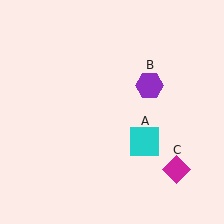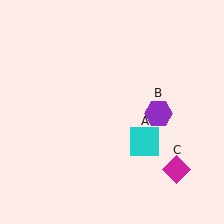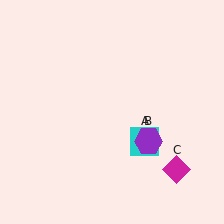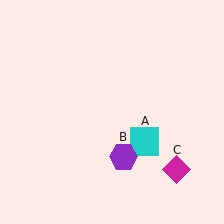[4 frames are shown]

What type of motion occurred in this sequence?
The purple hexagon (object B) rotated clockwise around the center of the scene.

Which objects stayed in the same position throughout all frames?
Cyan square (object A) and magenta diamond (object C) remained stationary.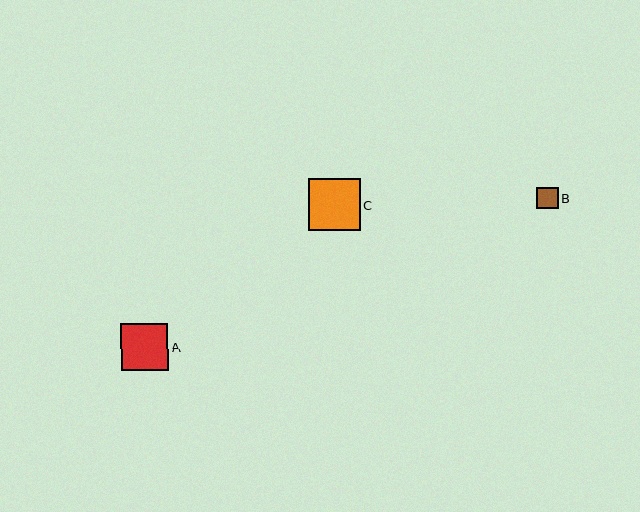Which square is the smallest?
Square B is the smallest with a size of approximately 22 pixels.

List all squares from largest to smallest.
From largest to smallest: C, A, B.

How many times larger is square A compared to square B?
Square A is approximately 2.2 times the size of square B.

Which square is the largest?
Square C is the largest with a size of approximately 51 pixels.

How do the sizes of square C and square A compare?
Square C and square A are approximately the same size.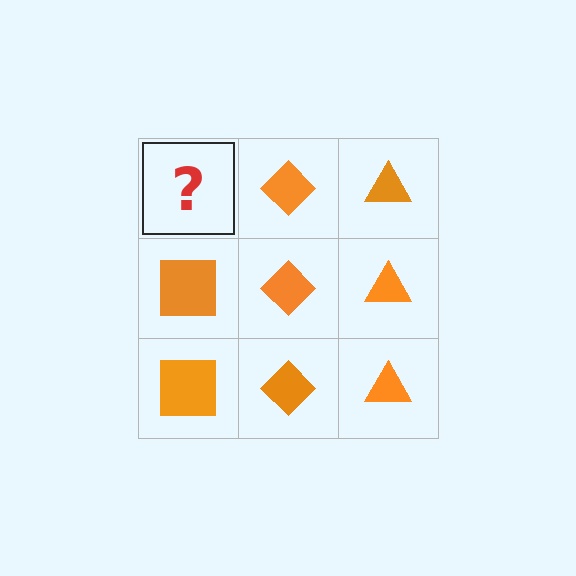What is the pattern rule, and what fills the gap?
The rule is that each column has a consistent shape. The gap should be filled with an orange square.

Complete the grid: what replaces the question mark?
The question mark should be replaced with an orange square.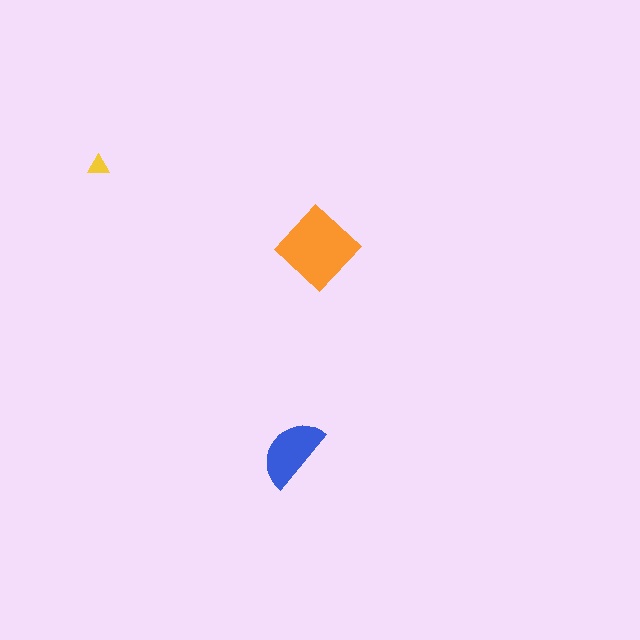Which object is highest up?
The yellow triangle is topmost.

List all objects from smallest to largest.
The yellow triangle, the blue semicircle, the orange diamond.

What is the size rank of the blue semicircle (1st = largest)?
2nd.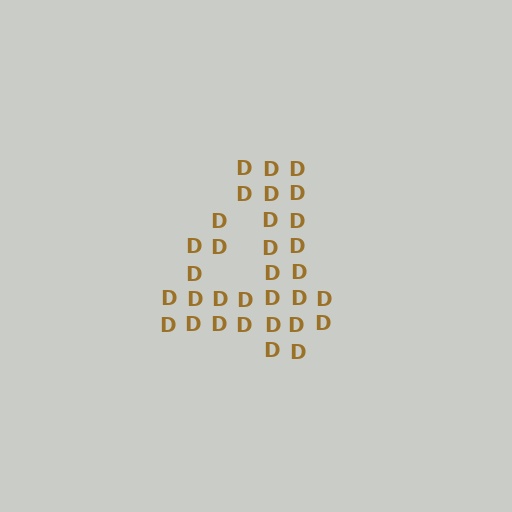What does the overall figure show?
The overall figure shows the digit 4.